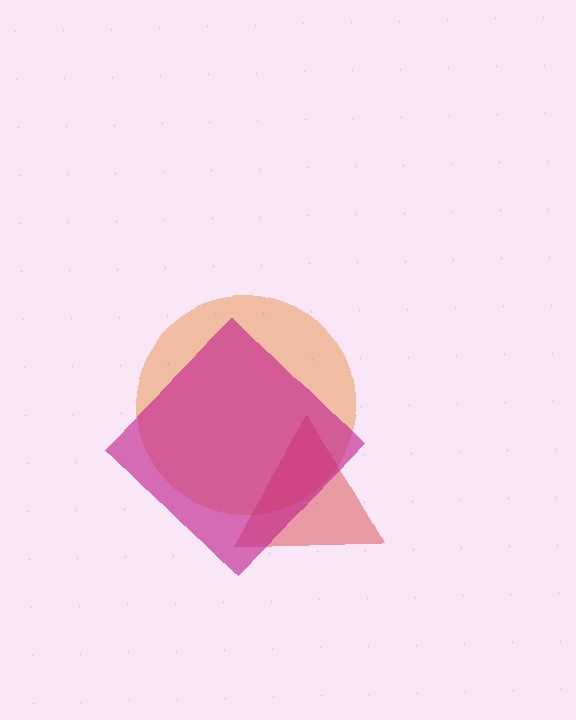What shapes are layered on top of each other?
The layered shapes are: an orange circle, a red triangle, a magenta diamond.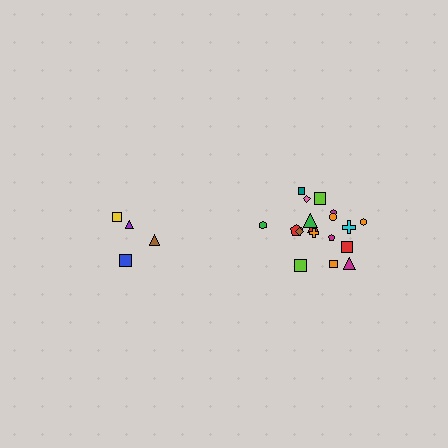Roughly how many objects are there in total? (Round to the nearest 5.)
Roughly 20 objects in total.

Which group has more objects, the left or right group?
The right group.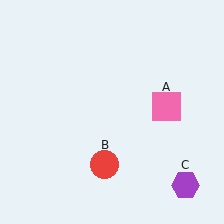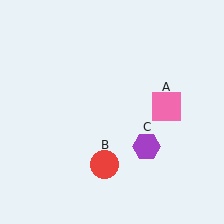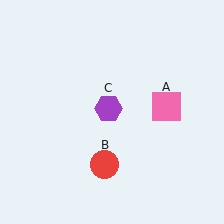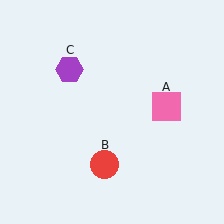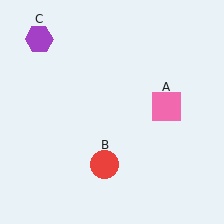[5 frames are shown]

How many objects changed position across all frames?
1 object changed position: purple hexagon (object C).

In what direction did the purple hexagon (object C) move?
The purple hexagon (object C) moved up and to the left.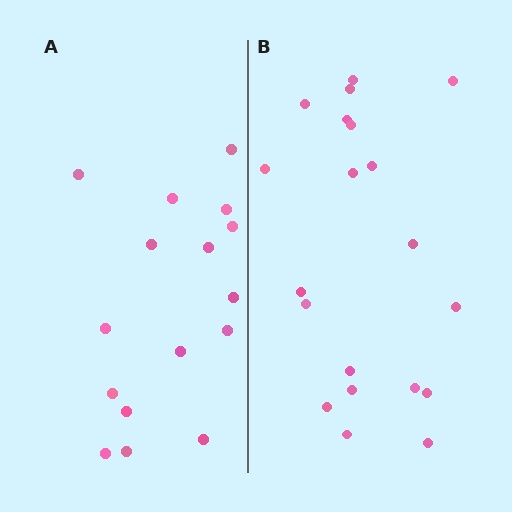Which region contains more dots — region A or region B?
Region B (the right region) has more dots.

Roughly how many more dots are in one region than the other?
Region B has about 4 more dots than region A.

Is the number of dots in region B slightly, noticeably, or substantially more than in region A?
Region B has noticeably more, but not dramatically so. The ratio is roughly 1.2 to 1.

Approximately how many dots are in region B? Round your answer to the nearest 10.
About 20 dots.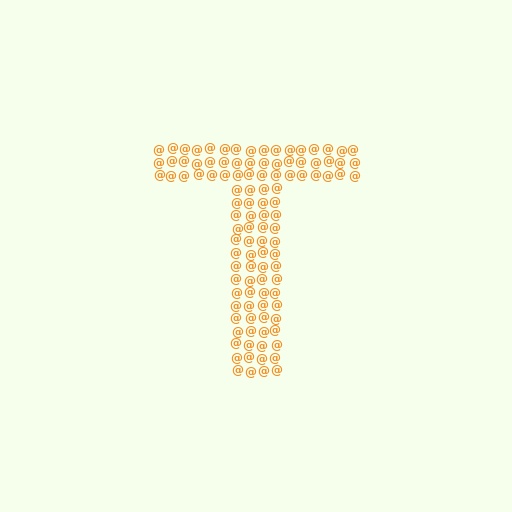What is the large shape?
The large shape is the letter T.